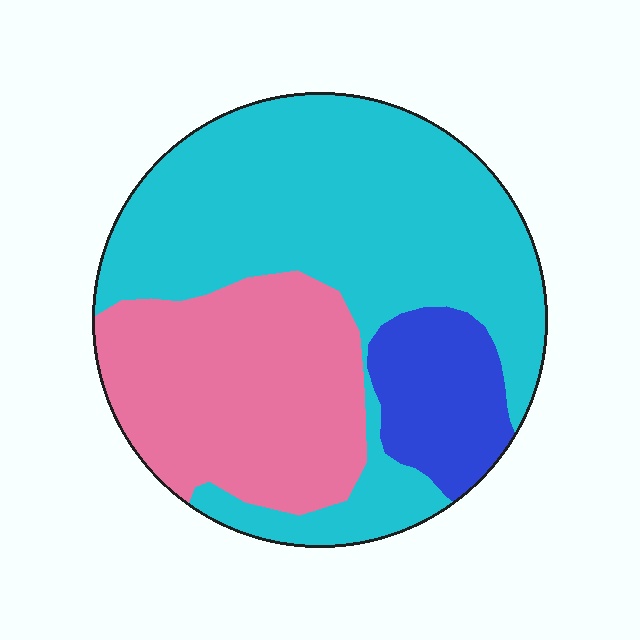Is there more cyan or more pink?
Cyan.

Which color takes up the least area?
Blue, at roughly 15%.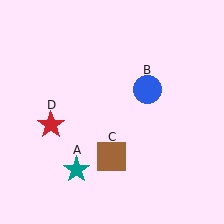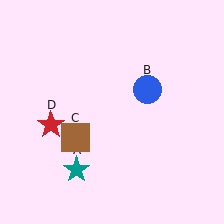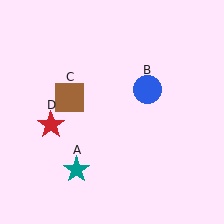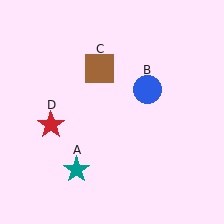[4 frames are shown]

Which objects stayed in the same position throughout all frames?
Teal star (object A) and blue circle (object B) and red star (object D) remained stationary.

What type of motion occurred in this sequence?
The brown square (object C) rotated clockwise around the center of the scene.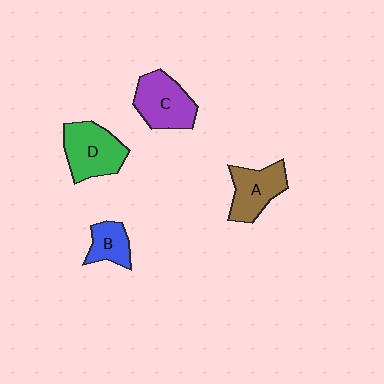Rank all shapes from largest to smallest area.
From largest to smallest: D (green), C (purple), A (brown), B (blue).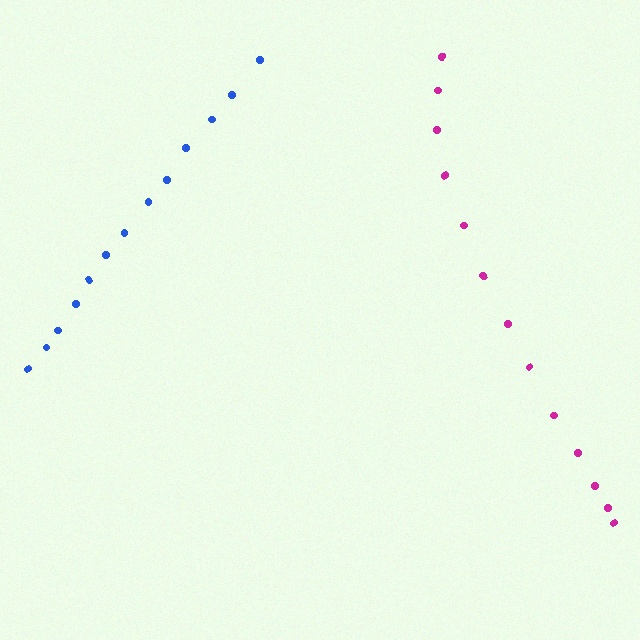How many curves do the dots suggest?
There are 2 distinct paths.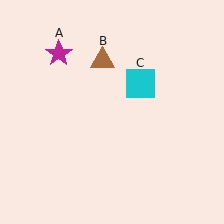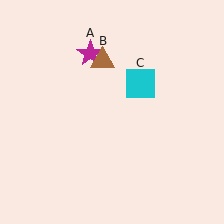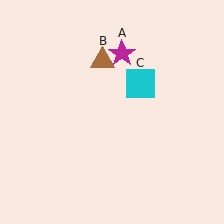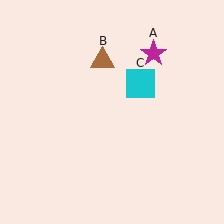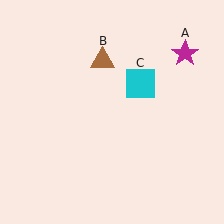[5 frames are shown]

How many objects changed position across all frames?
1 object changed position: magenta star (object A).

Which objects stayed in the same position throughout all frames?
Brown triangle (object B) and cyan square (object C) remained stationary.